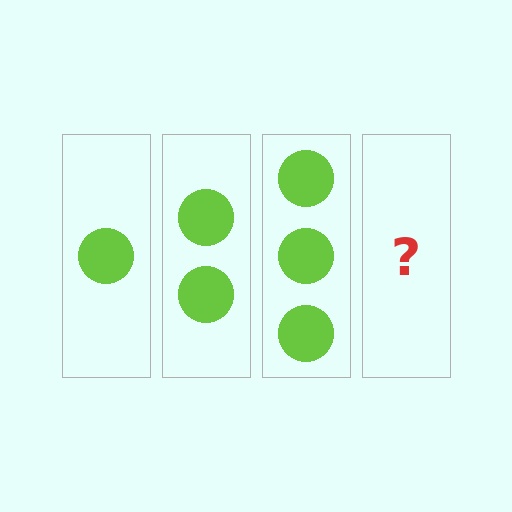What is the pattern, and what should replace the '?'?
The pattern is that each step adds one more circle. The '?' should be 4 circles.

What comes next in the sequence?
The next element should be 4 circles.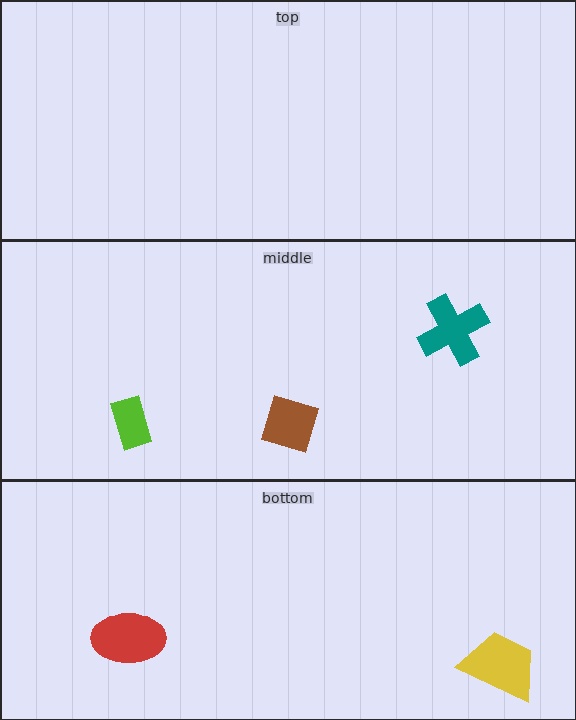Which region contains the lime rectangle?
The middle region.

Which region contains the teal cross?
The middle region.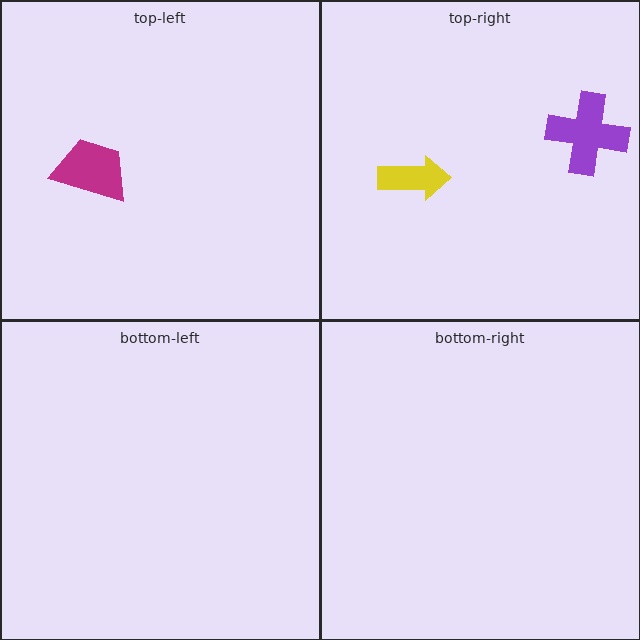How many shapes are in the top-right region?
2.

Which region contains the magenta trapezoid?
The top-left region.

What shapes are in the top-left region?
The magenta trapezoid.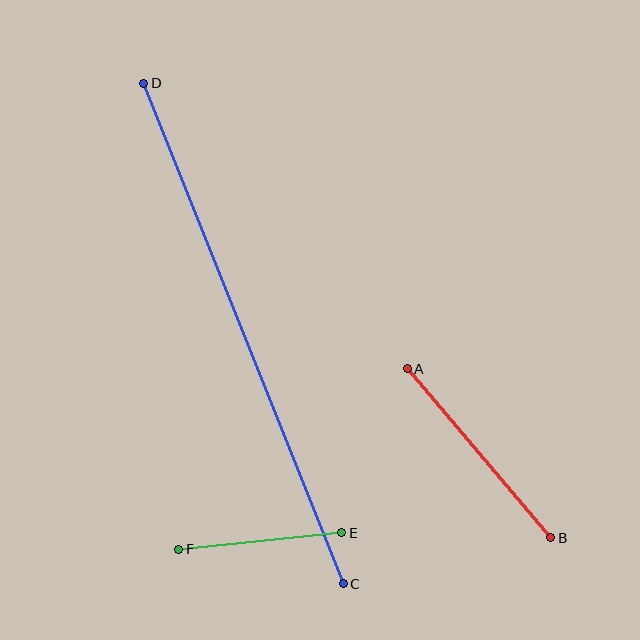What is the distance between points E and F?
The distance is approximately 164 pixels.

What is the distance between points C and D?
The distance is approximately 539 pixels.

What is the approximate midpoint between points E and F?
The midpoint is at approximately (260, 541) pixels.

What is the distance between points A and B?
The distance is approximately 222 pixels.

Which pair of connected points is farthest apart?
Points C and D are farthest apart.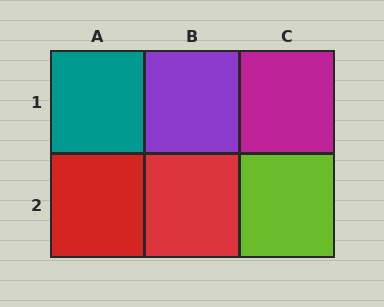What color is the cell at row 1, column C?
Magenta.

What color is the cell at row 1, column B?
Purple.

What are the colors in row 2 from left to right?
Red, red, lime.